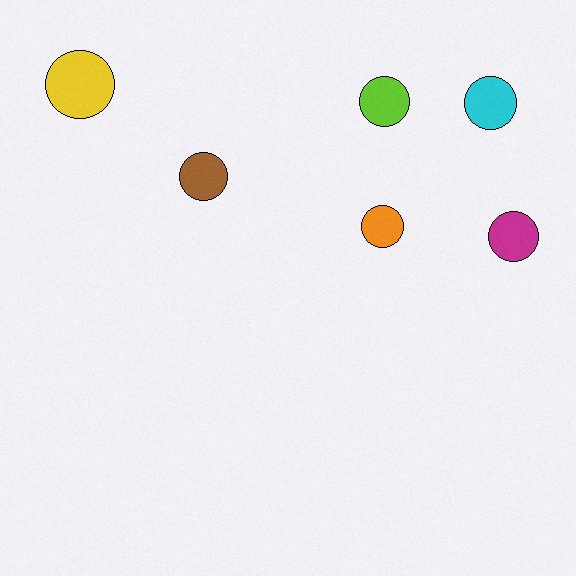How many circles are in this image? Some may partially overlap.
There are 6 circles.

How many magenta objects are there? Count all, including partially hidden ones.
There is 1 magenta object.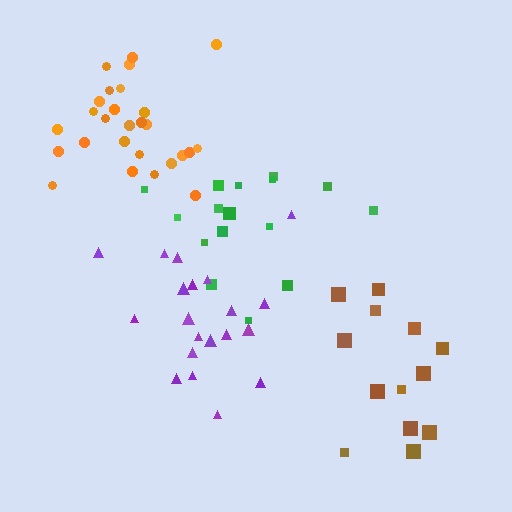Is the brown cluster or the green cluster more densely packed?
Brown.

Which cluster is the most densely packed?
Orange.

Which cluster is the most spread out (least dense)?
Green.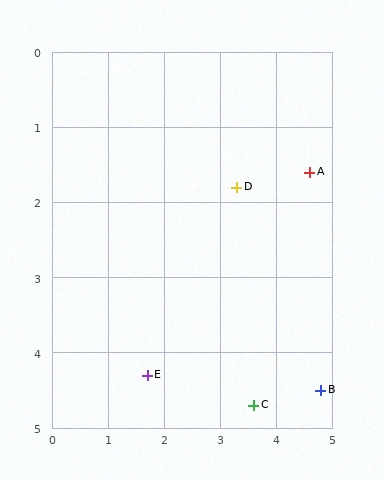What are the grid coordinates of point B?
Point B is at approximately (4.8, 4.5).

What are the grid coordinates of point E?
Point E is at approximately (1.7, 4.3).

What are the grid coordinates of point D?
Point D is at approximately (3.3, 1.8).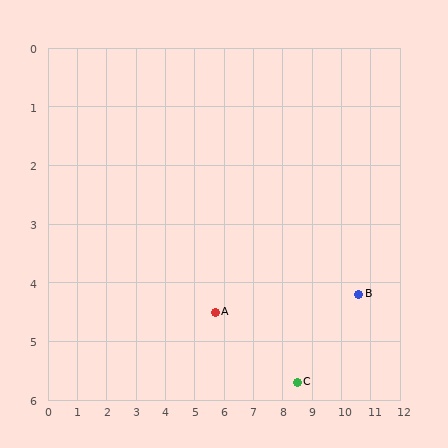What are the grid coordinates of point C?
Point C is at approximately (8.5, 5.7).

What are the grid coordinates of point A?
Point A is at approximately (5.7, 4.5).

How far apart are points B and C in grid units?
Points B and C are about 2.6 grid units apart.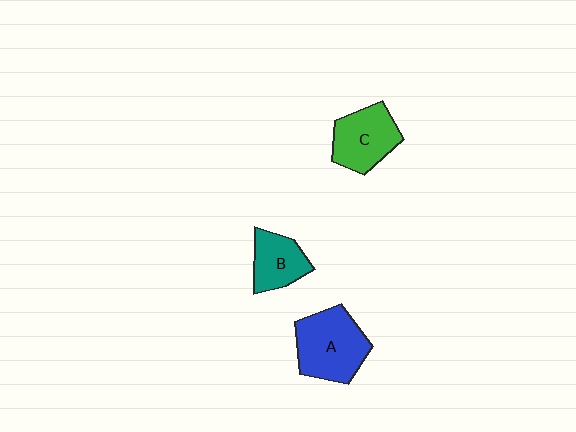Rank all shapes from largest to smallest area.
From largest to smallest: A (blue), C (green), B (teal).